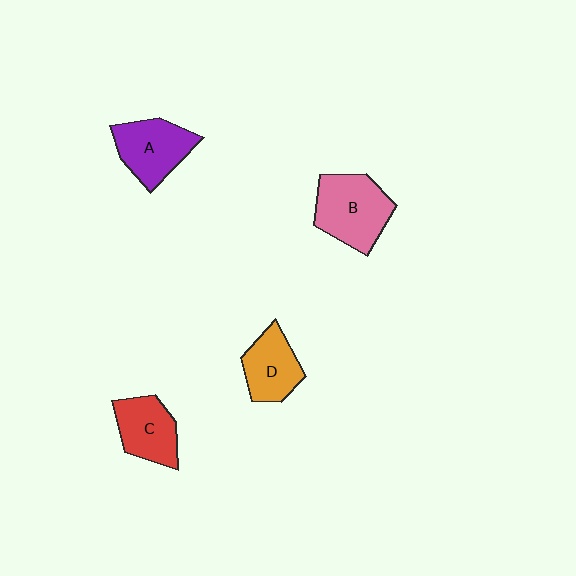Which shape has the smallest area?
Shape D (orange).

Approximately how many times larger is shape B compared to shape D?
Approximately 1.4 times.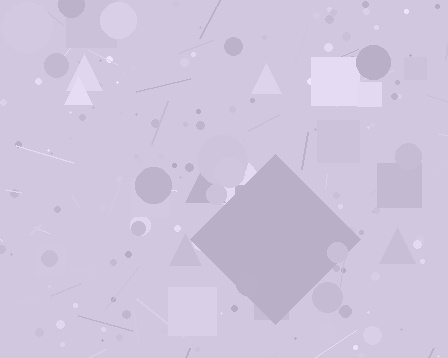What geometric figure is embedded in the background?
A diamond is embedded in the background.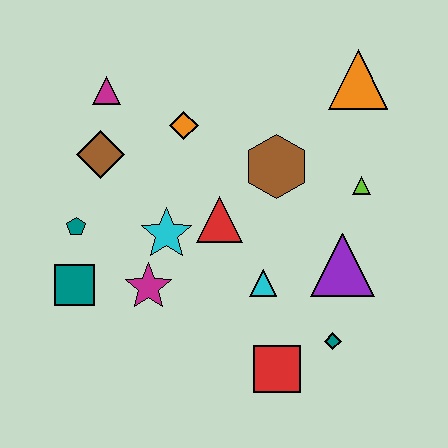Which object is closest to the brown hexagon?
The red triangle is closest to the brown hexagon.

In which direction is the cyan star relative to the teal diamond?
The cyan star is to the left of the teal diamond.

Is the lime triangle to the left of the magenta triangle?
No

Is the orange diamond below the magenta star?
No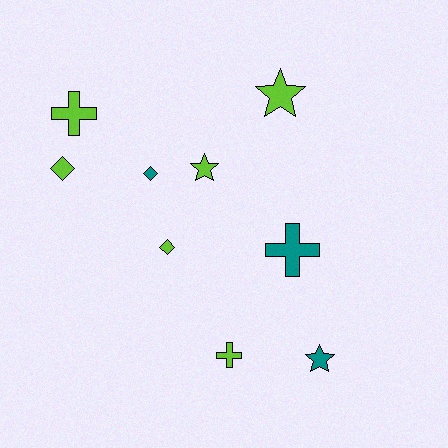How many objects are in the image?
There are 9 objects.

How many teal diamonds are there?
There is 1 teal diamond.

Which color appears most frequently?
Lime, with 6 objects.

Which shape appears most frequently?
Diamond, with 3 objects.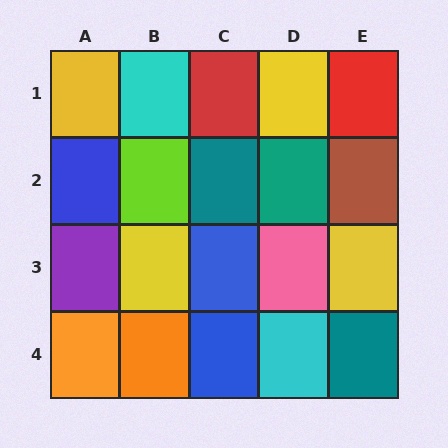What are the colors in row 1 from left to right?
Yellow, cyan, red, yellow, red.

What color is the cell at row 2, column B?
Lime.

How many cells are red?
2 cells are red.